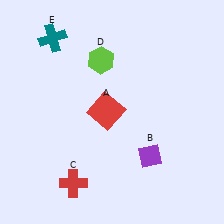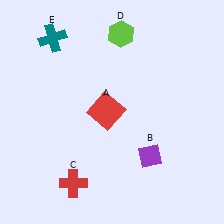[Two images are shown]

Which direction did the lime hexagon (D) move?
The lime hexagon (D) moved up.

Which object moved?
The lime hexagon (D) moved up.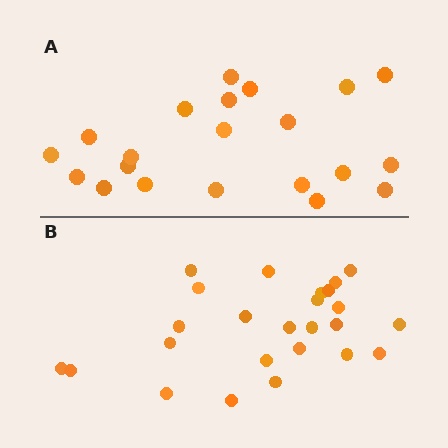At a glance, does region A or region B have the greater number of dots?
Region B (the bottom region) has more dots.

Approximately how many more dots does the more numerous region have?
Region B has about 4 more dots than region A.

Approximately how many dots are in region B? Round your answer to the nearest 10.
About 20 dots. (The exact count is 25, which rounds to 20.)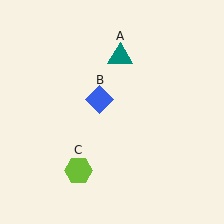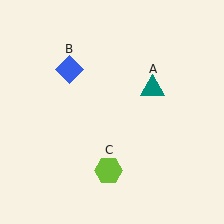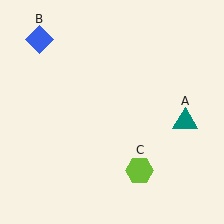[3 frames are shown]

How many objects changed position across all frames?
3 objects changed position: teal triangle (object A), blue diamond (object B), lime hexagon (object C).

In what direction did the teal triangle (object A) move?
The teal triangle (object A) moved down and to the right.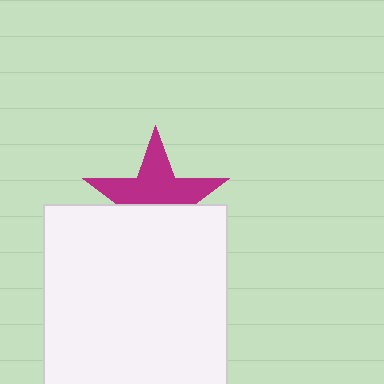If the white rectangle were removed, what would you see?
You would see the complete magenta star.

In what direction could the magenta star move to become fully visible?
The magenta star could move up. That would shift it out from behind the white rectangle entirely.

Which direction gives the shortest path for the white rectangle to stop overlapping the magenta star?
Moving down gives the shortest separation.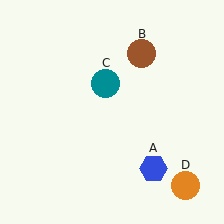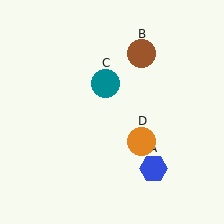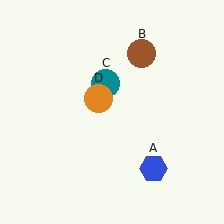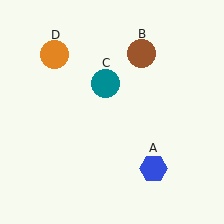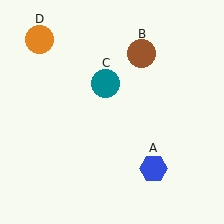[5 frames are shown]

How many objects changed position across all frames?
1 object changed position: orange circle (object D).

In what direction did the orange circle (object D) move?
The orange circle (object D) moved up and to the left.